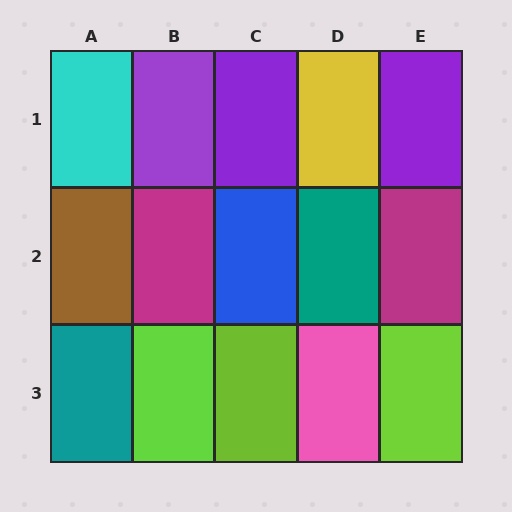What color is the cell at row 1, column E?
Purple.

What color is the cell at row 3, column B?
Lime.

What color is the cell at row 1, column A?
Cyan.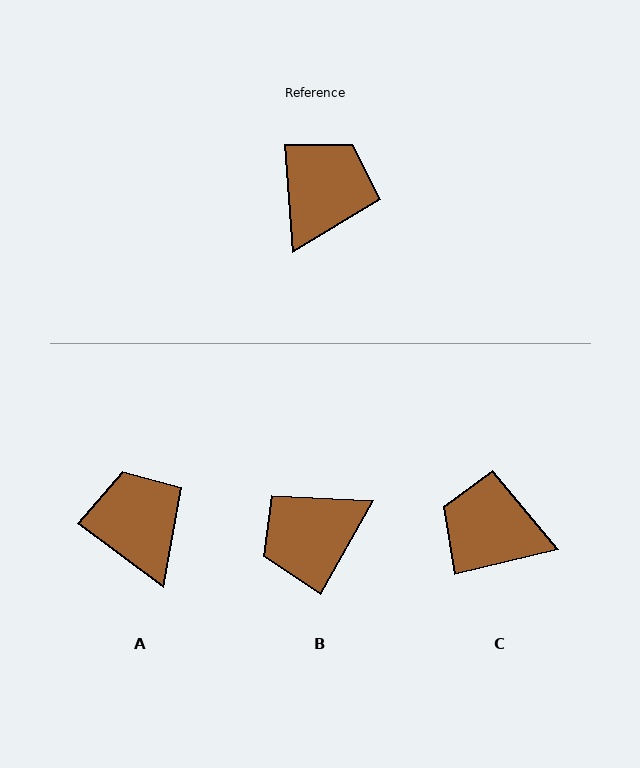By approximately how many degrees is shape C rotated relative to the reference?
Approximately 99 degrees counter-clockwise.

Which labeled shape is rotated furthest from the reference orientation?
B, about 146 degrees away.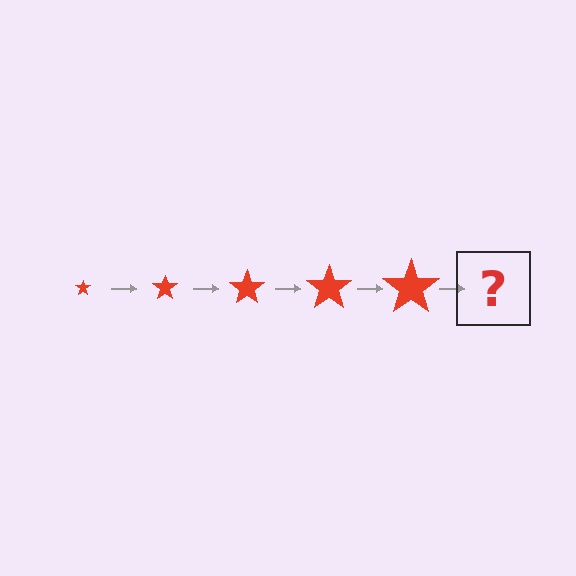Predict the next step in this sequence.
The next step is a red star, larger than the previous one.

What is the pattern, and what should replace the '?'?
The pattern is that the star gets progressively larger each step. The '?' should be a red star, larger than the previous one.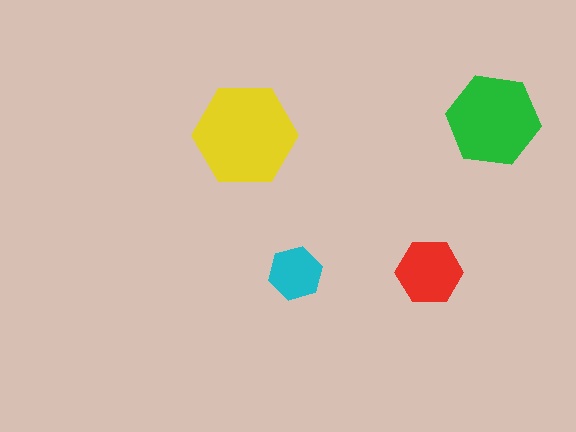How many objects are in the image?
There are 4 objects in the image.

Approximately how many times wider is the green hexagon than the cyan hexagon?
About 1.5 times wider.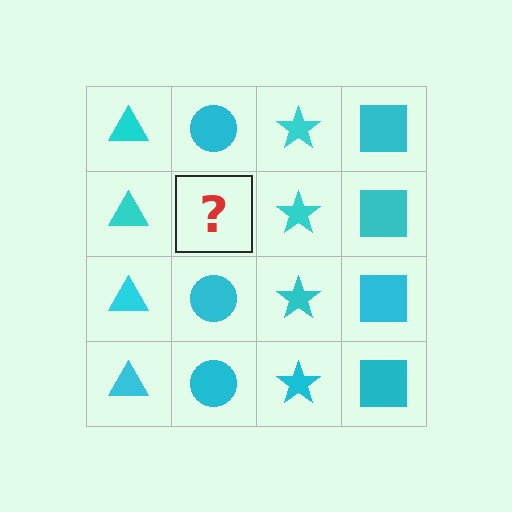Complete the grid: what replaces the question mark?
The question mark should be replaced with a cyan circle.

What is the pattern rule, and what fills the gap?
The rule is that each column has a consistent shape. The gap should be filled with a cyan circle.